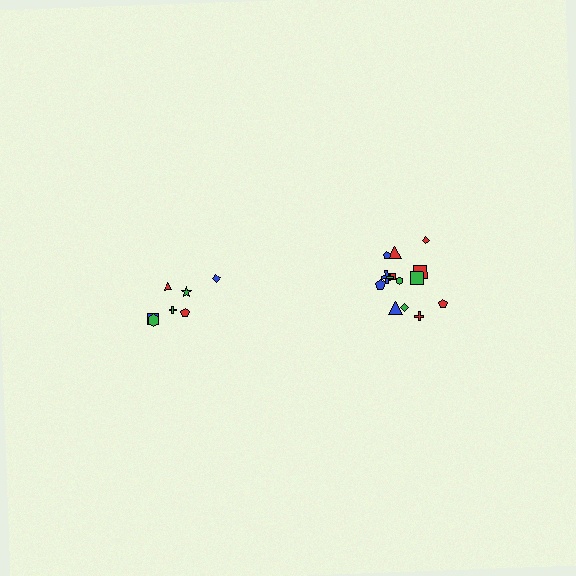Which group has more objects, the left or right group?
The right group.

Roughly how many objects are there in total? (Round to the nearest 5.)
Roughly 20 objects in total.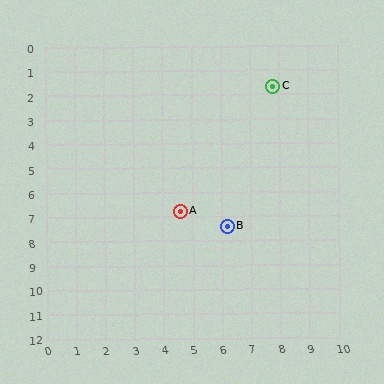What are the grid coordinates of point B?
Point B is at approximately (6.2, 7.4).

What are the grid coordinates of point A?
Point A is at approximately (4.6, 6.8).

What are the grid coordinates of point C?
Point C is at approximately (7.8, 1.7).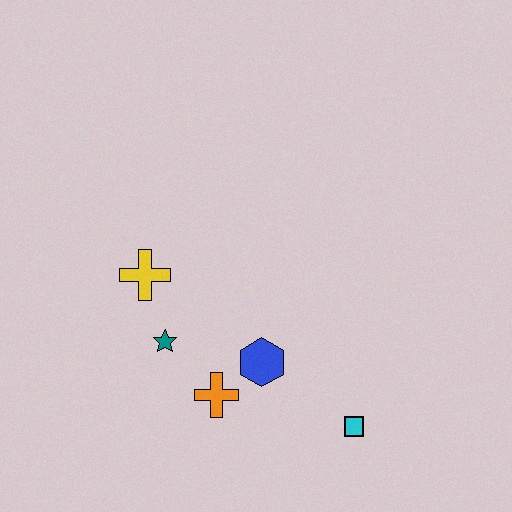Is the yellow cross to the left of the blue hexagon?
Yes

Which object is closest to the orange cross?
The blue hexagon is closest to the orange cross.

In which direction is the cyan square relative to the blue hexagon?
The cyan square is to the right of the blue hexagon.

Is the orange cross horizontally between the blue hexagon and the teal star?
Yes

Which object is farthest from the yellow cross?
The cyan square is farthest from the yellow cross.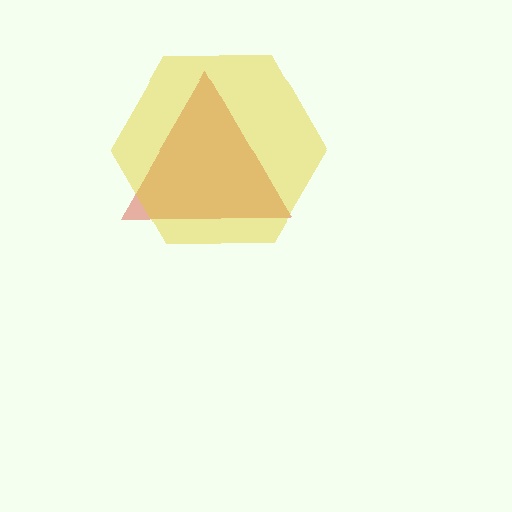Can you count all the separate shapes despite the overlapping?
Yes, there are 2 separate shapes.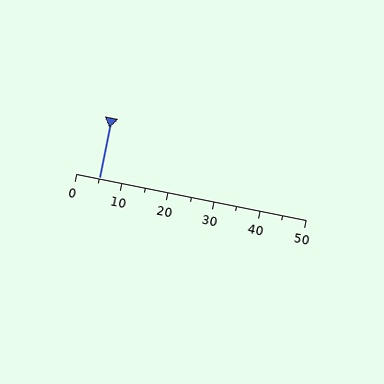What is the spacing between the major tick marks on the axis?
The major ticks are spaced 10 apart.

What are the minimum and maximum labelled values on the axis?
The axis runs from 0 to 50.